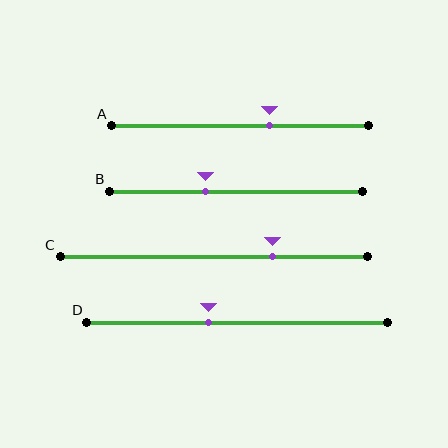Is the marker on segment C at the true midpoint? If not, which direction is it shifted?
No, the marker on segment C is shifted to the right by about 19% of the segment length.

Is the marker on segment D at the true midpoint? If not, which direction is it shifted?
No, the marker on segment D is shifted to the left by about 10% of the segment length.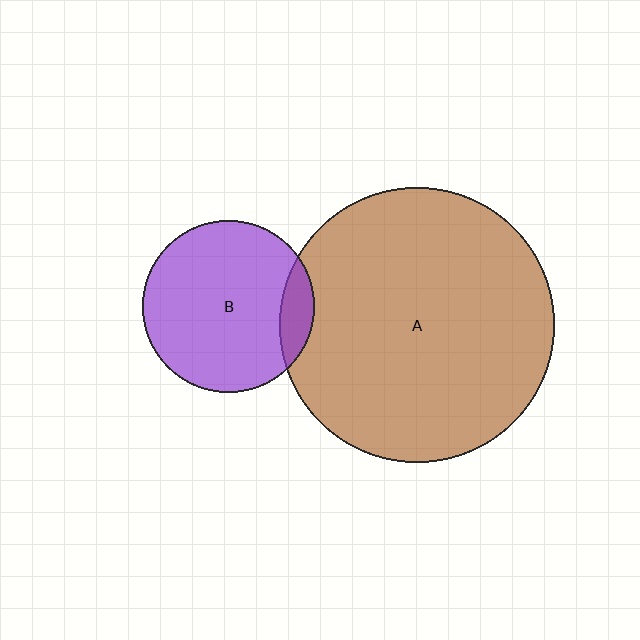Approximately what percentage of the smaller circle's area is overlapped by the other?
Approximately 10%.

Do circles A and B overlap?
Yes.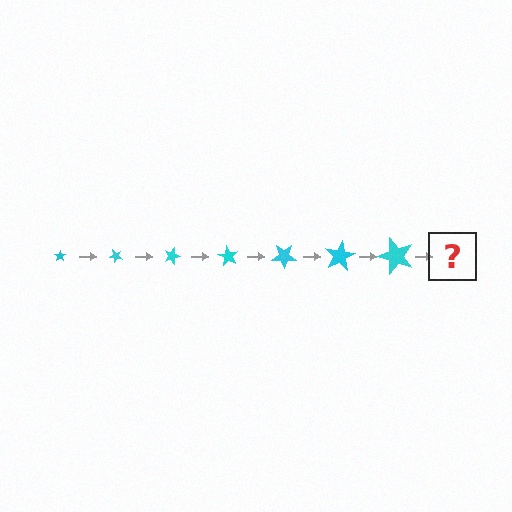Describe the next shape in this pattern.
It should be a star, larger than the previous one and rotated 315 degrees from the start.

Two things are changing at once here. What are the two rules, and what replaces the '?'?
The two rules are that the star grows larger each step and it rotates 45 degrees each step. The '?' should be a star, larger than the previous one and rotated 315 degrees from the start.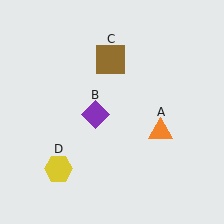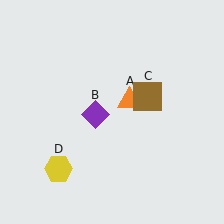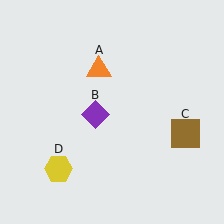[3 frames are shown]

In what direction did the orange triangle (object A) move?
The orange triangle (object A) moved up and to the left.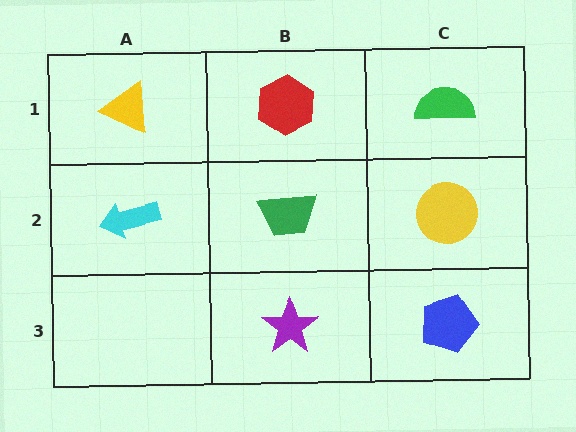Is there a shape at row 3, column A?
No, that cell is empty.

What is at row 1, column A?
A yellow triangle.